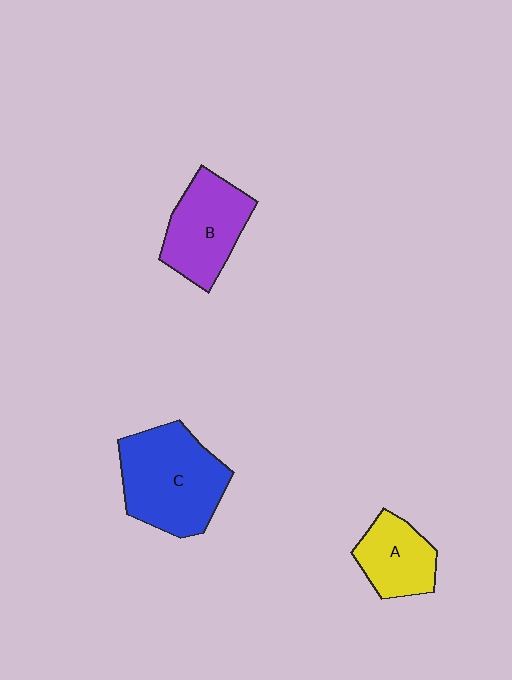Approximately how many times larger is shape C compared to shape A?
Approximately 1.8 times.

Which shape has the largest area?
Shape C (blue).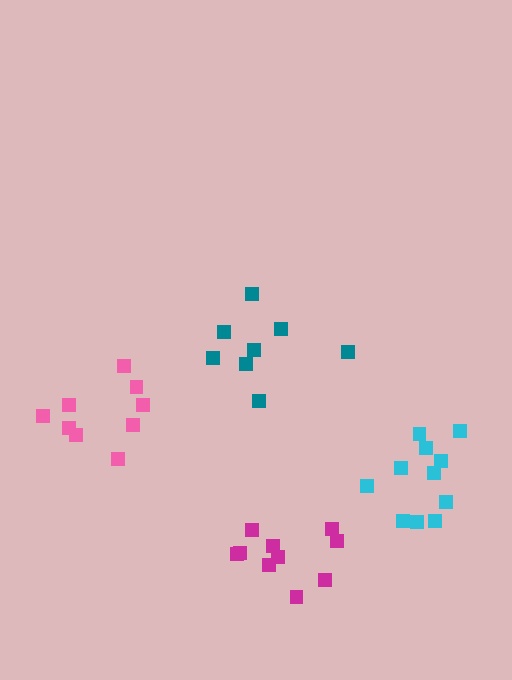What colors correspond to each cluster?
The clusters are colored: cyan, teal, pink, magenta.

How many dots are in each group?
Group 1: 11 dots, Group 2: 8 dots, Group 3: 9 dots, Group 4: 10 dots (38 total).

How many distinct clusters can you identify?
There are 4 distinct clusters.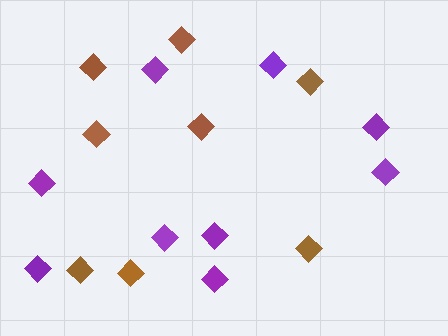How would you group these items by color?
There are 2 groups: one group of brown diamonds (8) and one group of purple diamonds (9).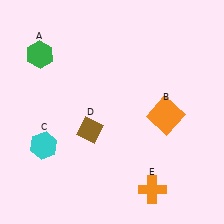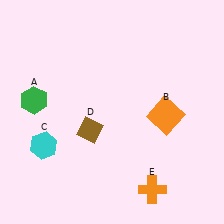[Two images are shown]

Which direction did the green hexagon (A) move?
The green hexagon (A) moved down.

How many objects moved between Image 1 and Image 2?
1 object moved between the two images.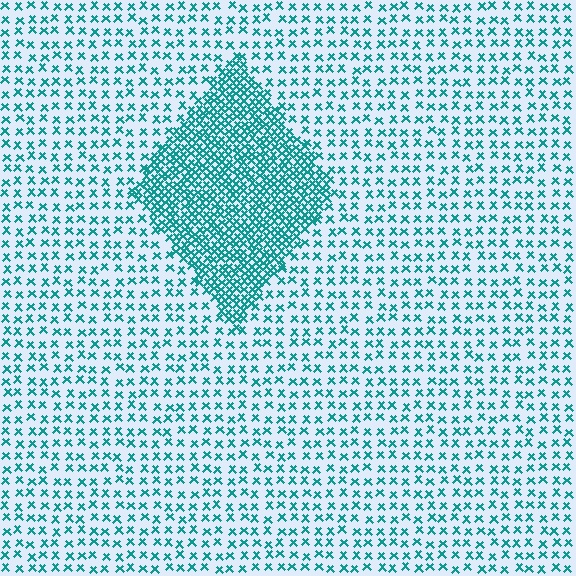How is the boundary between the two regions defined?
The boundary is defined by a change in element density (approximately 2.8x ratio). All elements are the same color, size, and shape.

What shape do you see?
I see a diamond.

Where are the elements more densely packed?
The elements are more densely packed inside the diamond boundary.